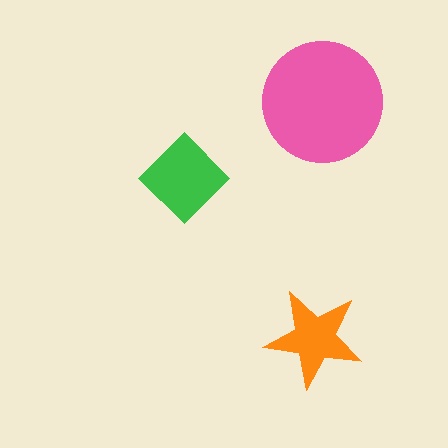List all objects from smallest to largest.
The orange star, the green diamond, the pink circle.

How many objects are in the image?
There are 3 objects in the image.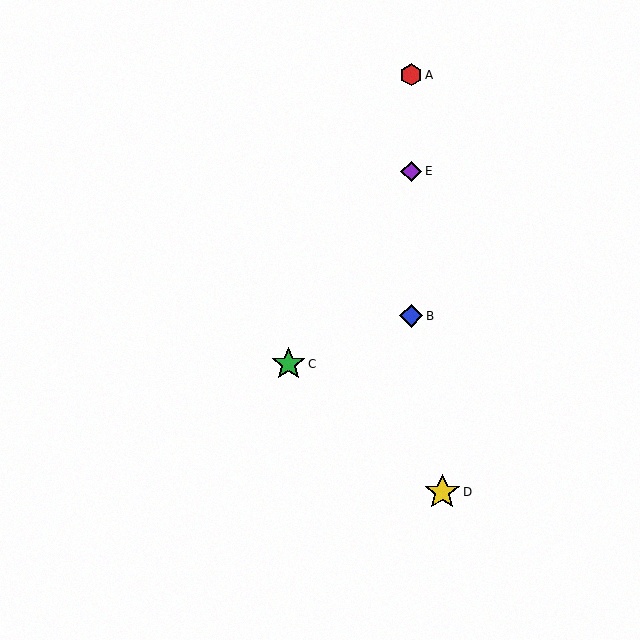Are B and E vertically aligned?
Yes, both are at x≈411.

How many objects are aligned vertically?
3 objects (A, B, E) are aligned vertically.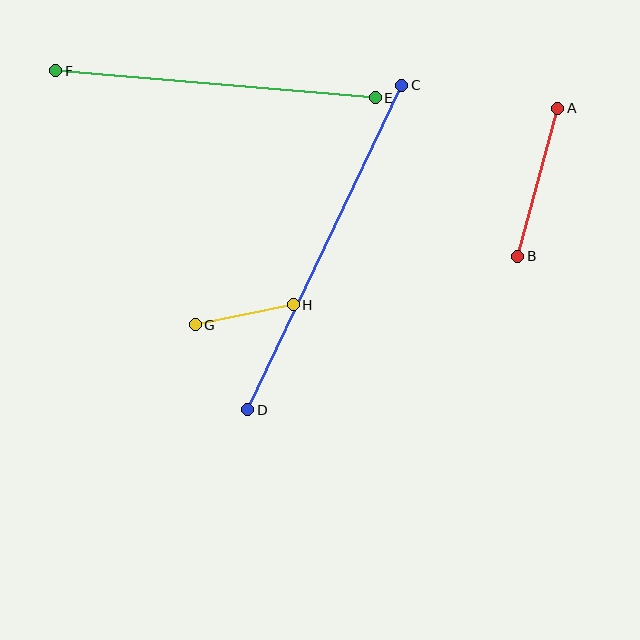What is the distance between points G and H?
The distance is approximately 100 pixels.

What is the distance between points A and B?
The distance is approximately 153 pixels.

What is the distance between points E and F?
The distance is approximately 321 pixels.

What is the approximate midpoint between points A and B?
The midpoint is at approximately (538, 182) pixels.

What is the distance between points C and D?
The distance is approximately 359 pixels.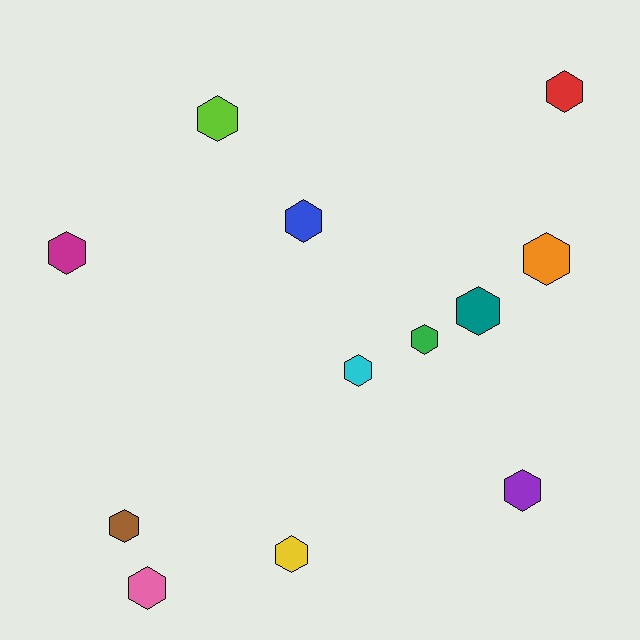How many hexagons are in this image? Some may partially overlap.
There are 12 hexagons.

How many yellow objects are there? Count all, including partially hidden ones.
There is 1 yellow object.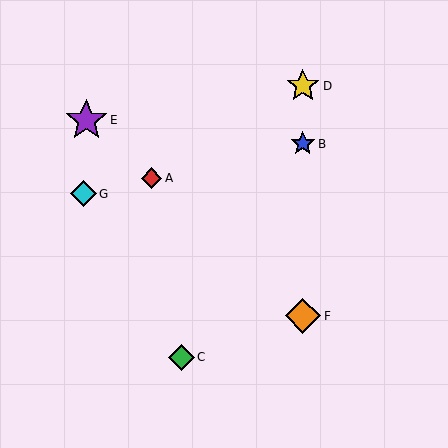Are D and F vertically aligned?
Yes, both are at x≈303.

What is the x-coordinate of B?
Object B is at x≈303.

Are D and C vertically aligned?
No, D is at x≈303 and C is at x≈182.